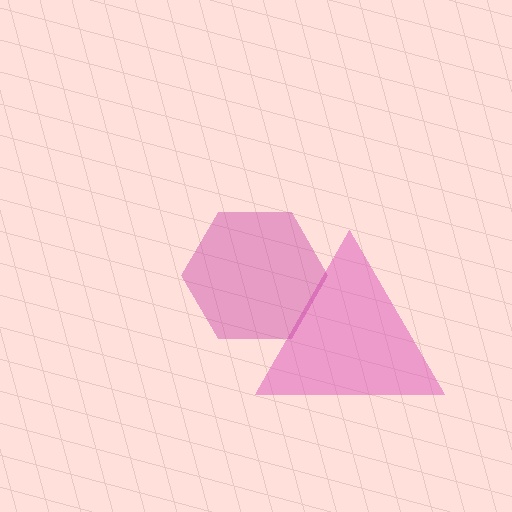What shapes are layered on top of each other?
The layered shapes are: a pink triangle, a magenta hexagon.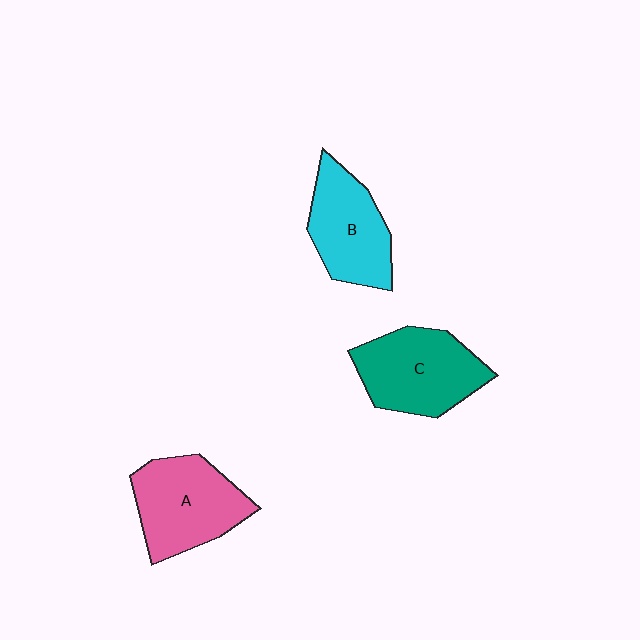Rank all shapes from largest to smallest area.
From largest to smallest: C (teal), A (pink), B (cyan).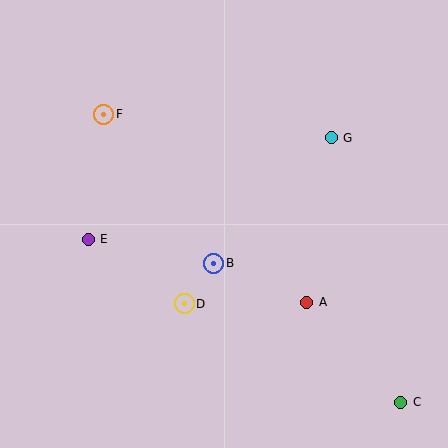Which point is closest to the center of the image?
Point B at (214, 263) is closest to the center.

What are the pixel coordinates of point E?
Point E is at (88, 239).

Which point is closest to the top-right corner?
Point G is closest to the top-right corner.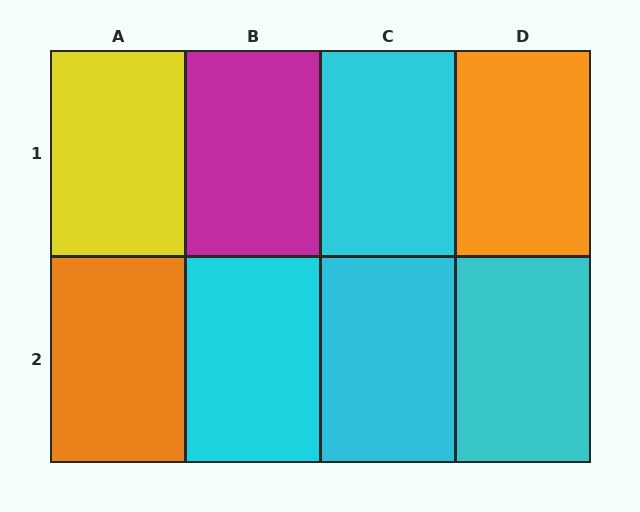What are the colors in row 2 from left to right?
Orange, cyan, cyan, cyan.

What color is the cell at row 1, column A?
Yellow.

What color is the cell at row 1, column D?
Orange.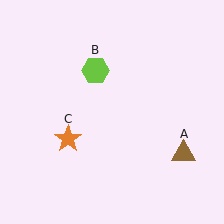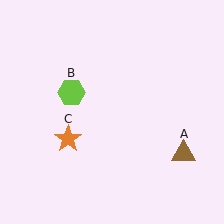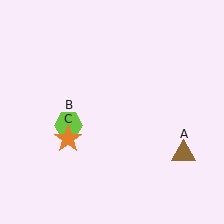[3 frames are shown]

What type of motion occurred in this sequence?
The lime hexagon (object B) rotated counterclockwise around the center of the scene.